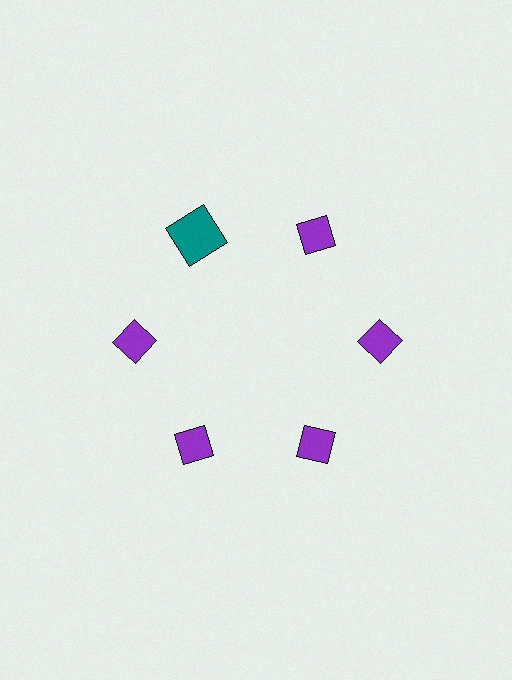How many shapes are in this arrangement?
There are 6 shapes arranged in a ring pattern.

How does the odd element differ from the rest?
It differs in both color (teal instead of purple) and shape (square instead of diamond).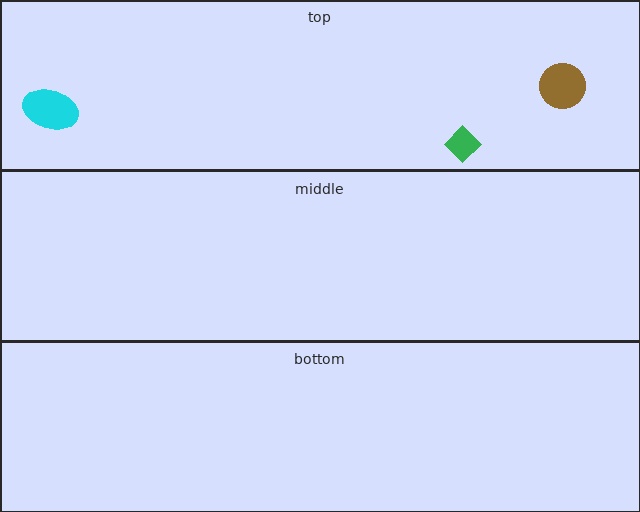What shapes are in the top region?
The brown circle, the green diamond, the cyan ellipse.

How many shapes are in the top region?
3.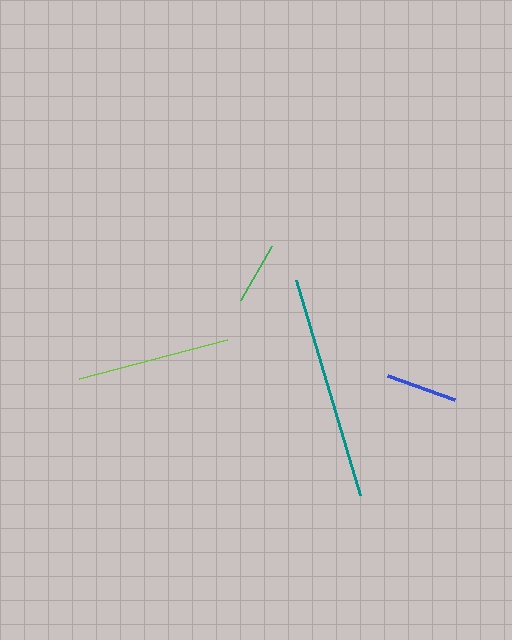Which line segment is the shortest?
The green line is the shortest at approximately 62 pixels.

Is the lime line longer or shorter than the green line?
The lime line is longer than the green line.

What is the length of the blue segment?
The blue segment is approximately 71 pixels long.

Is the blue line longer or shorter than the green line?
The blue line is longer than the green line.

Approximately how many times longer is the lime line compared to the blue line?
The lime line is approximately 2.2 times the length of the blue line.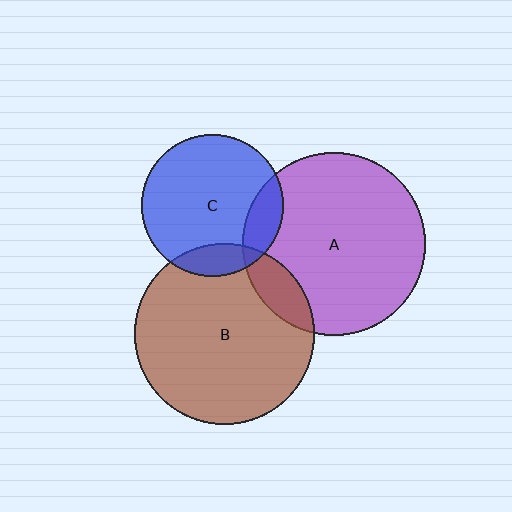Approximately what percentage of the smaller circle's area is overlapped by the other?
Approximately 15%.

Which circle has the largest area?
Circle A (purple).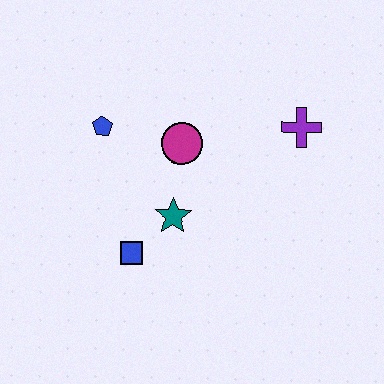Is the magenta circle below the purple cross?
Yes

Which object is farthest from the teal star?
The purple cross is farthest from the teal star.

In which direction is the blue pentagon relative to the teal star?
The blue pentagon is above the teal star.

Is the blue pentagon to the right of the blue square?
No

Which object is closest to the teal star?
The blue square is closest to the teal star.